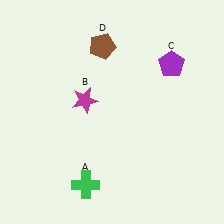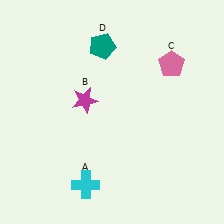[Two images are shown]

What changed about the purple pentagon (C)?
In Image 1, C is purple. In Image 2, it changed to pink.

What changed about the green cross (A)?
In Image 1, A is green. In Image 2, it changed to cyan.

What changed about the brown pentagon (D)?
In Image 1, D is brown. In Image 2, it changed to teal.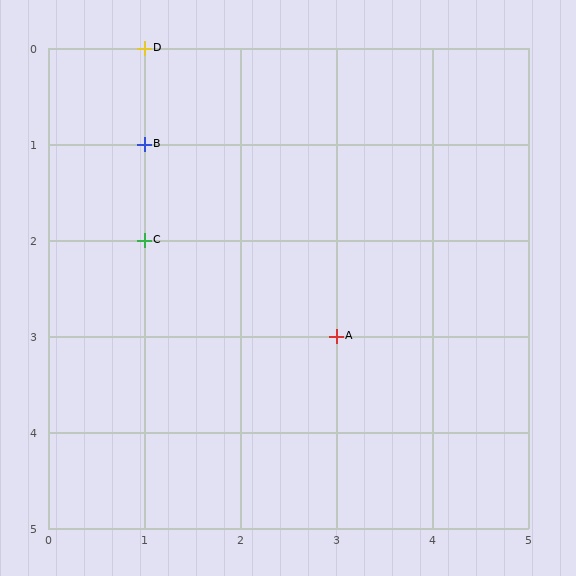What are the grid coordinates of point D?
Point D is at grid coordinates (1, 0).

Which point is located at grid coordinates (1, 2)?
Point C is at (1, 2).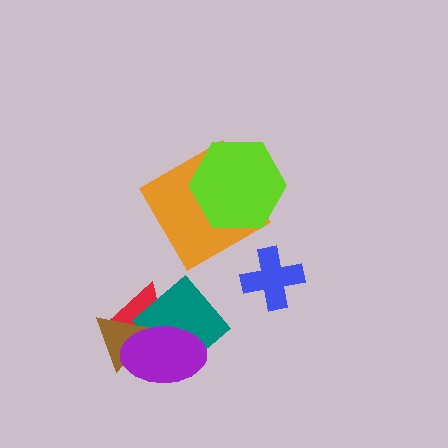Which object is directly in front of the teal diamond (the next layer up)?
The brown triangle is directly in front of the teal diamond.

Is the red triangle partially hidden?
Yes, it is partially covered by another shape.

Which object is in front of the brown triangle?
The purple ellipse is in front of the brown triangle.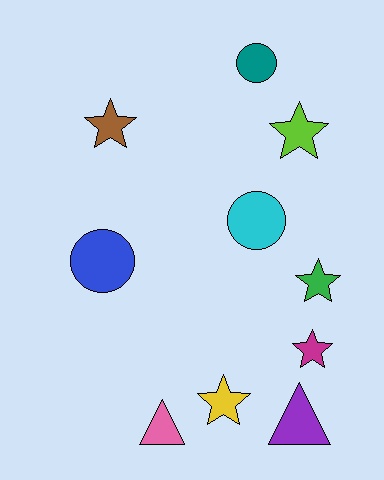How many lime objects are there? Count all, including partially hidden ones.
There is 1 lime object.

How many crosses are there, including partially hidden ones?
There are no crosses.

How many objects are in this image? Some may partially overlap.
There are 10 objects.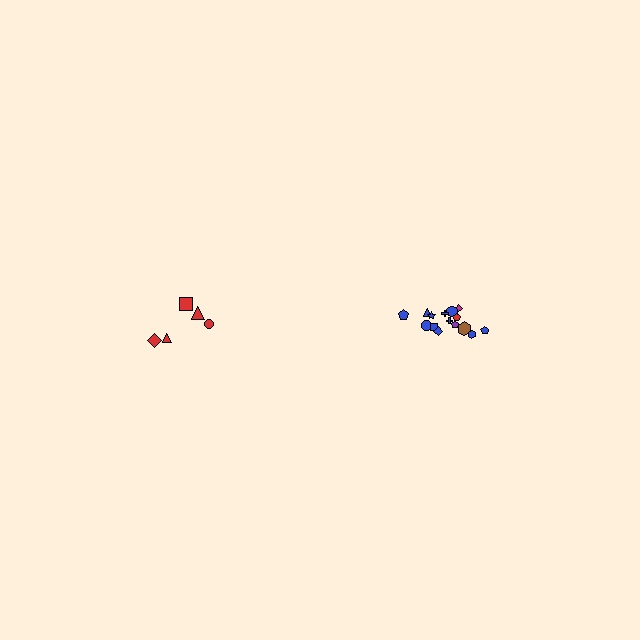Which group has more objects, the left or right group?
The right group.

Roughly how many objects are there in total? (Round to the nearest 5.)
Roughly 20 objects in total.